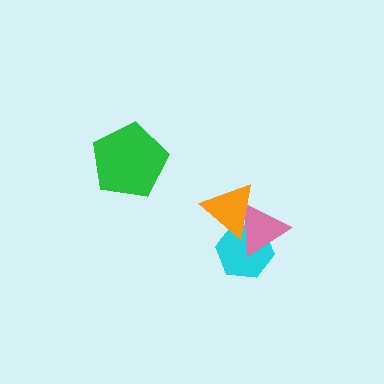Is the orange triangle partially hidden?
No, no other shape covers it.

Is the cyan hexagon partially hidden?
Yes, it is partially covered by another shape.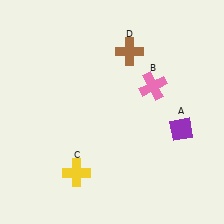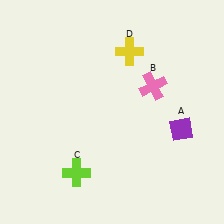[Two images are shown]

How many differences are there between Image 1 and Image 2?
There are 2 differences between the two images.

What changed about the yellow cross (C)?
In Image 1, C is yellow. In Image 2, it changed to lime.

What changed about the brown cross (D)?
In Image 1, D is brown. In Image 2, it changed to yellow.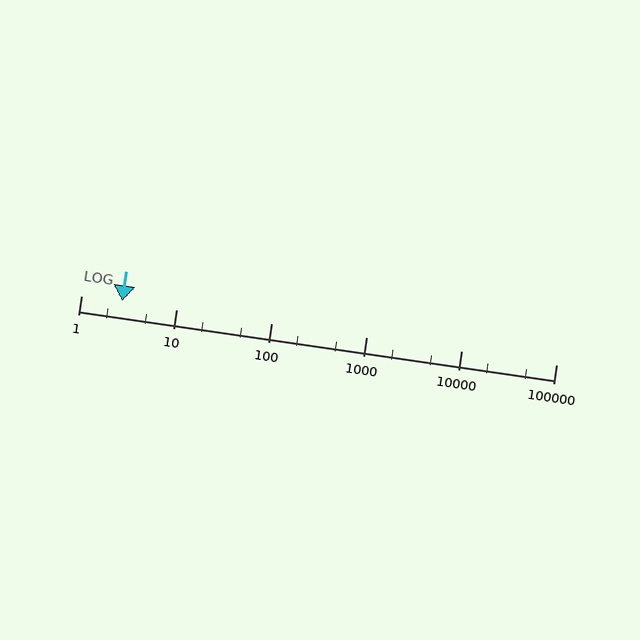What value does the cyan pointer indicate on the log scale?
The pointer indicates approximately 2.7.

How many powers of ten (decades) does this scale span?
The scale spans 5 decades, from 1 to 100000.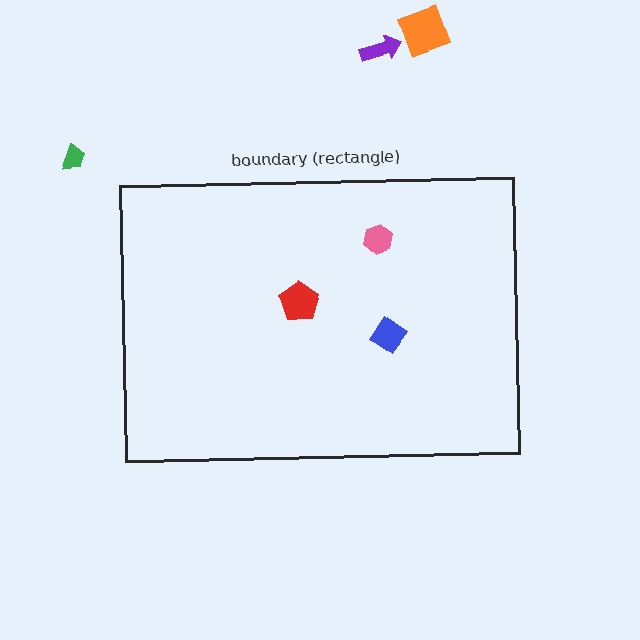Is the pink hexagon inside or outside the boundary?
Inside.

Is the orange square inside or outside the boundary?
Outside.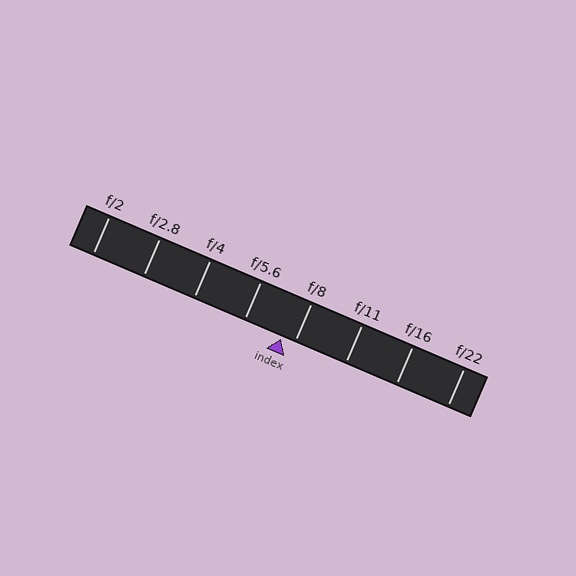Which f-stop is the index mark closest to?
The index mark is closest to f/8.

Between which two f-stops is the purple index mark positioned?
The index mark is between f/5.6 and f/8.